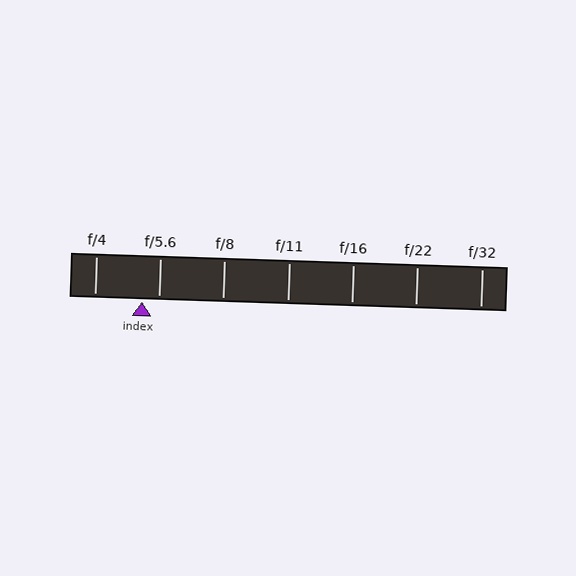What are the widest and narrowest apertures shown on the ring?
The widest aperture shown is f/4 and the narrowest is f/32.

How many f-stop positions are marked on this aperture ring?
There are 7 f-stop positions marked.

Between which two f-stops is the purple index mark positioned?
The index mark is between f/4 and f/5.6.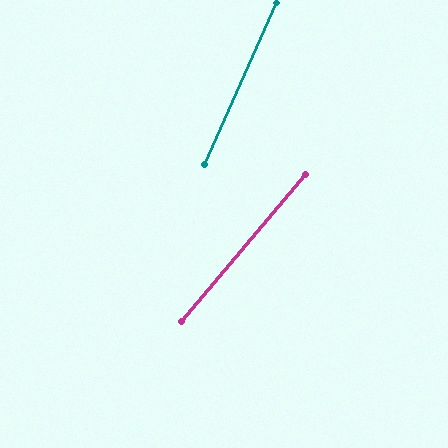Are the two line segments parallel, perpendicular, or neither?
Neither parallel nor perpendicular — they differ by about 16°.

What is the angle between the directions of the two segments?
Approximately 16 degrees.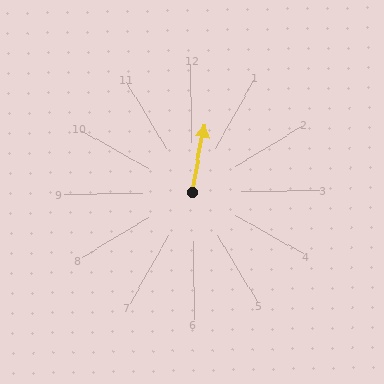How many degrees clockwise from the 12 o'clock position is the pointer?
Approximately 12 degrees.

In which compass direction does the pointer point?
North.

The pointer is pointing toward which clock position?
Roughly 12 o'clock.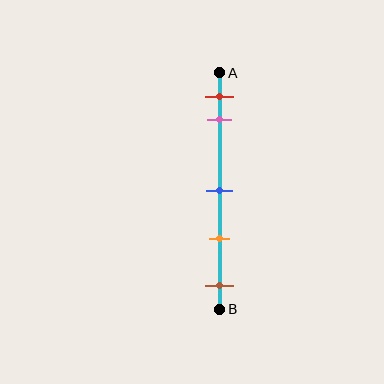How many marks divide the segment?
There are 5 marks dividing the segment.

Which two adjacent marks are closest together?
The red and pink marks are the closest adjacent pair.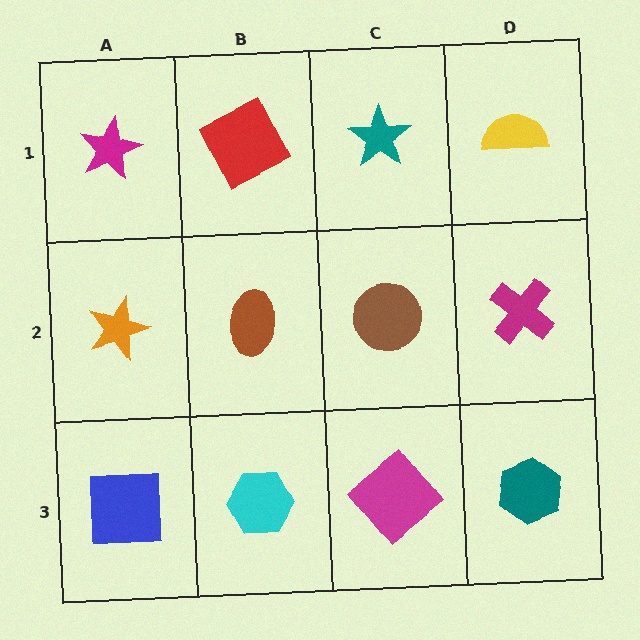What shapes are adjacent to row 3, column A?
An orange star (row 2, column A), a cyan hexagon (row 3, column B).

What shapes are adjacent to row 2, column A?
A magenta star (row 1, column A), a blue square (row 3, column A), a brown ellipse (row 2, column B).